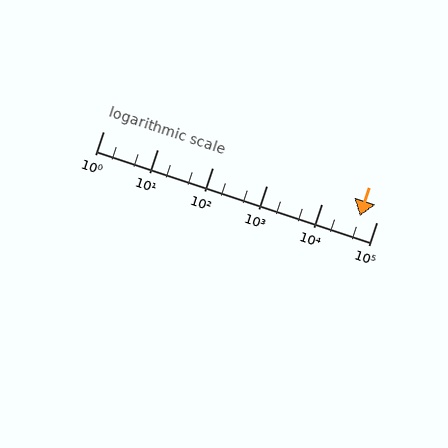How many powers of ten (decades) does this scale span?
The scale spans 5 decades, from 1 to 100000.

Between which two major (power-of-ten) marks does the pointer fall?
The pointer is between 10000 and 100000.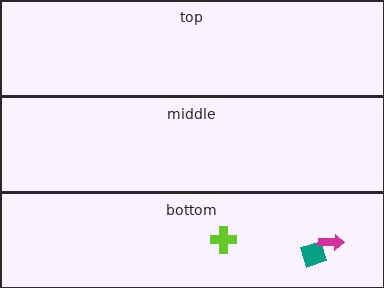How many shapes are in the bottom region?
3.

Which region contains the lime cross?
The bottom region.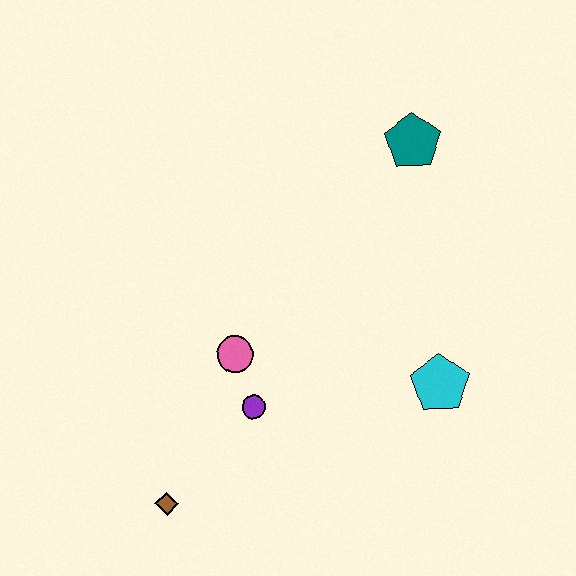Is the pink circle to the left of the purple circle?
Yes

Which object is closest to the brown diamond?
The purple circle is closest to the brown diamond.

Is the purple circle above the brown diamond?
Yes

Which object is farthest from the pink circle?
The teal pentagon is farthest from the pink circle.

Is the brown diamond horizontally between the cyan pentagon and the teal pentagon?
No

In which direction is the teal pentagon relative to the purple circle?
The teal pentagon is above the purple circle.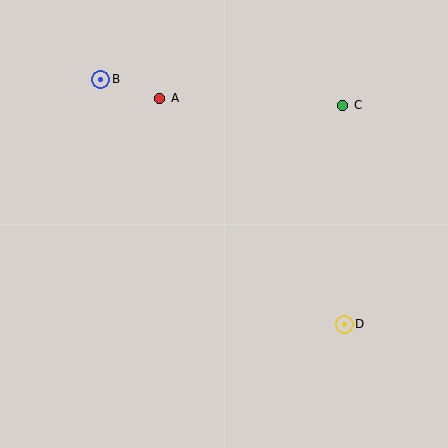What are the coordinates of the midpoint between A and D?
The midpoint between A and D is at (252, 211).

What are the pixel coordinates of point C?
Point C is at (343, 105).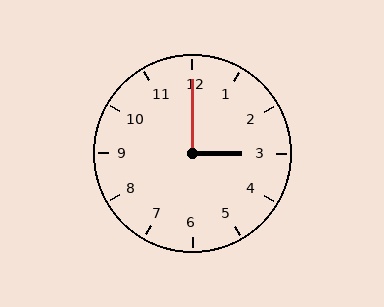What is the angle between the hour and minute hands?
Approximately 90 degrees.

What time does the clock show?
3:00.